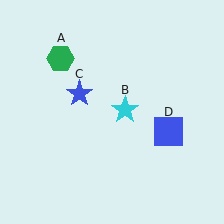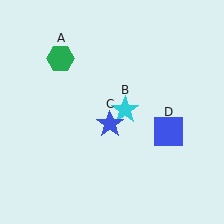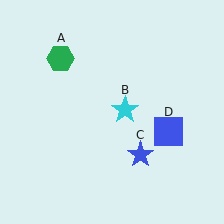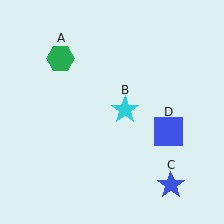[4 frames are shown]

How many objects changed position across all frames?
1 object changed position: blue star (object C).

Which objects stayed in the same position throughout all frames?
Green hexagon (object A) and cyan star (object B) and blue square (object D) remained stationary.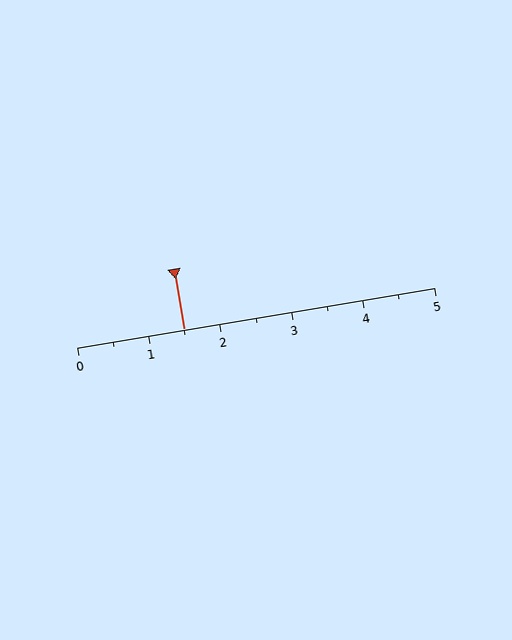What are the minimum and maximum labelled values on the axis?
The axis runs from 0 to 5.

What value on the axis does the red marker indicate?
The marker indicates approximately 1.5.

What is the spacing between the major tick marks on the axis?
The major ticks are spaced 1 apart.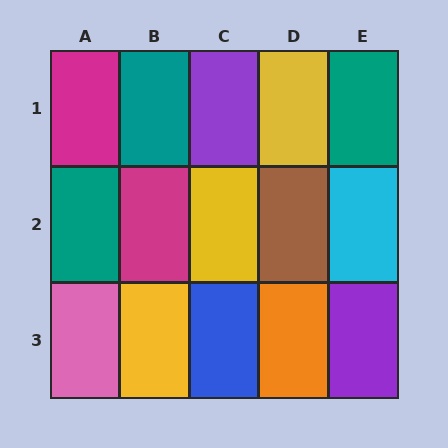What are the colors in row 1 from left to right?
Magenta, teal, purple, yellow, teal.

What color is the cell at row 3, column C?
Blue.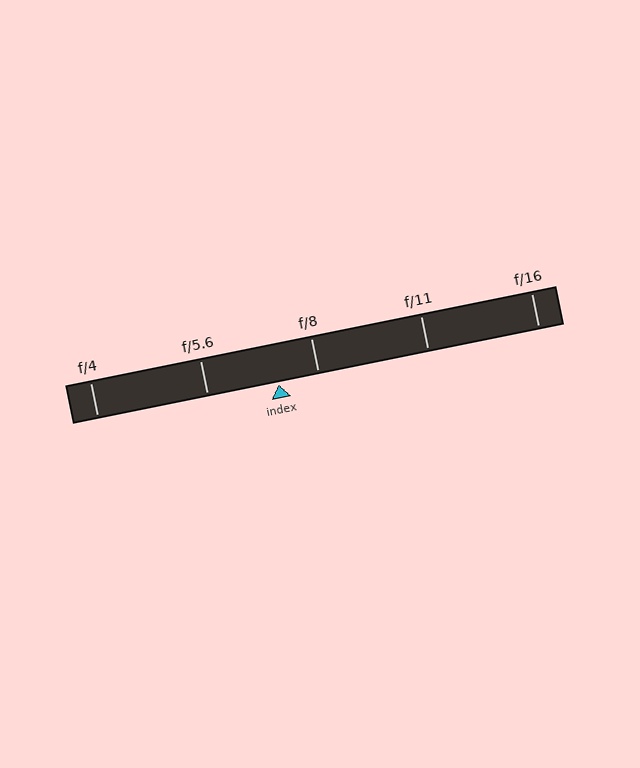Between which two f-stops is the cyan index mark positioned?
The index mark is between f/5.6 and f/8.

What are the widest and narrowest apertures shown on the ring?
The widest aperture shown is f/4 and the narrowest is f/16.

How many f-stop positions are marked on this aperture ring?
There are 5 f-stop positions marked.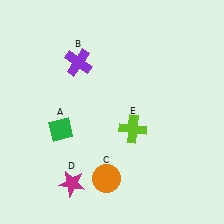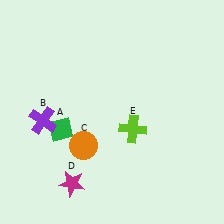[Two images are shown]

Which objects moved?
The objects that moved are: the purple cross (B), the orange circle (C).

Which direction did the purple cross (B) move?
The purple cross (B) moved down.